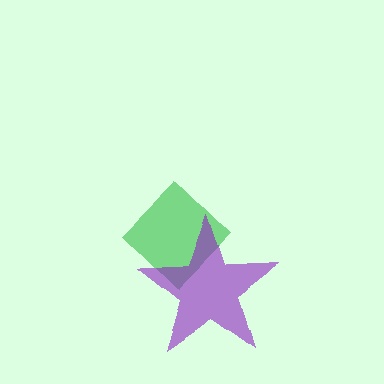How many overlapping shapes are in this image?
There are 2 overlapping shapes in the image.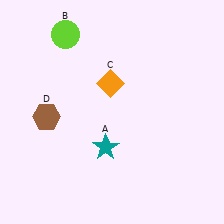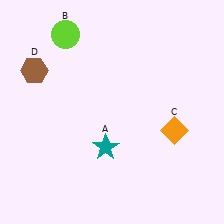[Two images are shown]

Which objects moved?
The objects that moved are: the orange diamond (C), the brown hexagon (D).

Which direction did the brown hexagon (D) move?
The brown hexagon (D) moved up.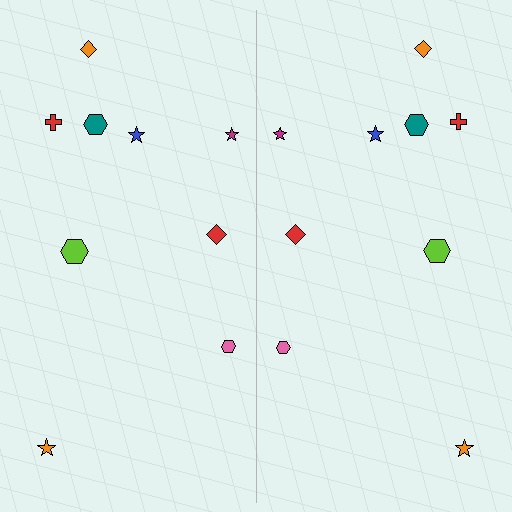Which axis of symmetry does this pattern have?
The pattern has a vertical axis of symmetry running through the center of the image.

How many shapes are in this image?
There are 18 shapes in this image.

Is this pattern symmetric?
Yes, this pattern has bilateral (reflection) symmetry.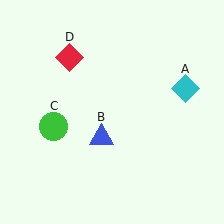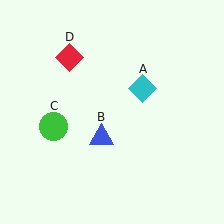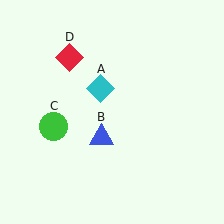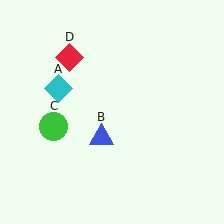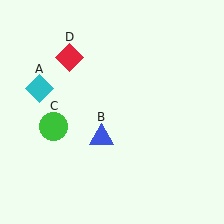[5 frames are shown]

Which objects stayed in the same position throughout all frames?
Blue triangle (object B) and green circle (object C) and red diamond (object D) remained stationary.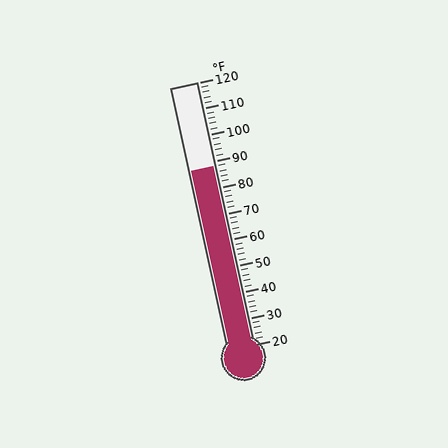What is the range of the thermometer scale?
The thermometer scale ranges from 20°F to 120°F.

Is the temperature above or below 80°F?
The temperature is above 80°F.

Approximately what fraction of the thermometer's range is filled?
The thermometer is filled to approximately 70% of its range.